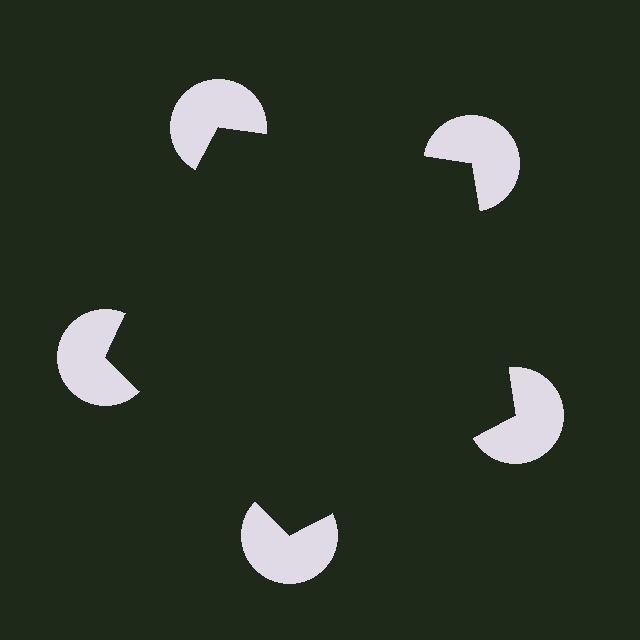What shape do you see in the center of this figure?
An illusory pentagon — its edges are inferred from the aligned wedge cuts in the pac-man discs, not physically drawn.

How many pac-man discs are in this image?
There are 5 — one at each vertex of the illusory pentagon.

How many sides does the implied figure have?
5 sides.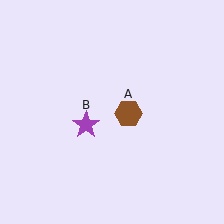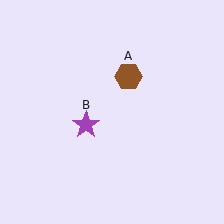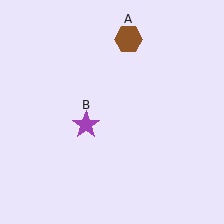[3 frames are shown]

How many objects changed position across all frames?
1 object changed position: brown hexagon (object A).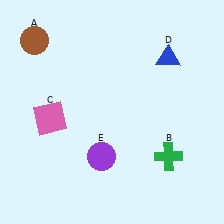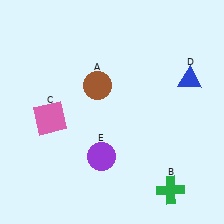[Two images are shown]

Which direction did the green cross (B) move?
The green cross (B) moved down.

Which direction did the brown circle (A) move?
The brown circle (A) moved right.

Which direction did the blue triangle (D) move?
The blue triangle (D) moved right.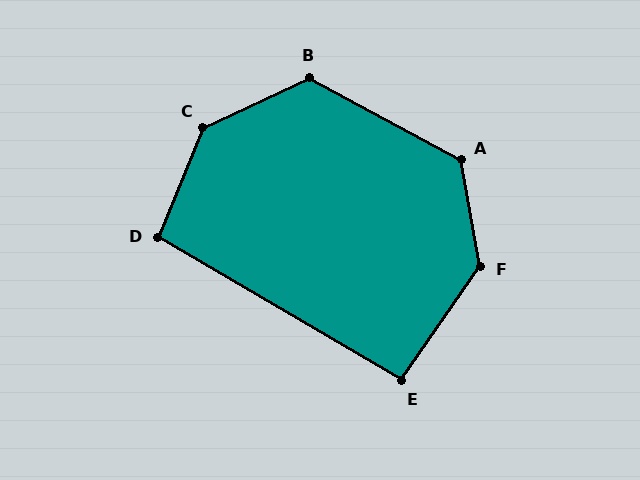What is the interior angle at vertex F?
Approximately 135 degrees (obtuse).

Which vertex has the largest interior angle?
C, at approximately 137 degrees.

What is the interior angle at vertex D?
Approximately 98 degrees (obtuse).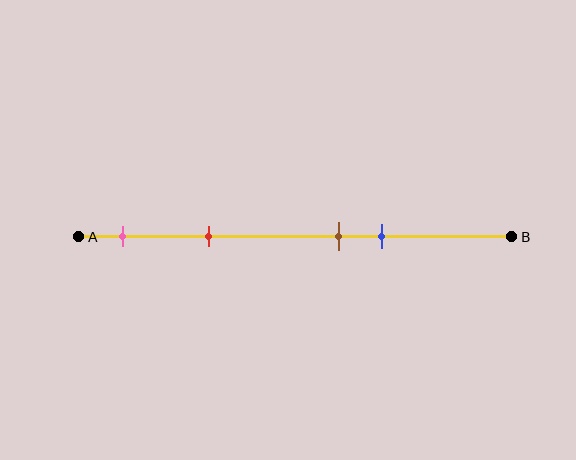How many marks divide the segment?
There are 4 marks dividing the segment.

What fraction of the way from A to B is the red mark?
The red mark is approximately 30% (0.3) of the way from A to B.